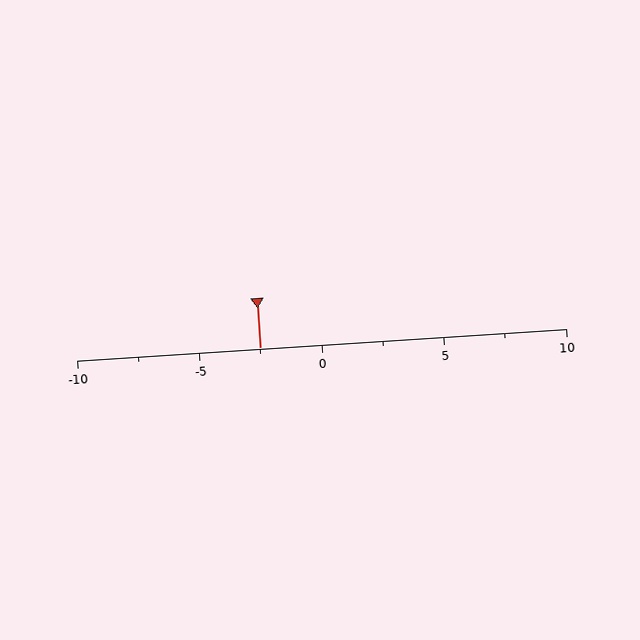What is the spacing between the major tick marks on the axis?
The major ticks are spaced 5 apart.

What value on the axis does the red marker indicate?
The marker indicates approximately -2.5.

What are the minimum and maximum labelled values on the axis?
The axis runs from -10 to 10.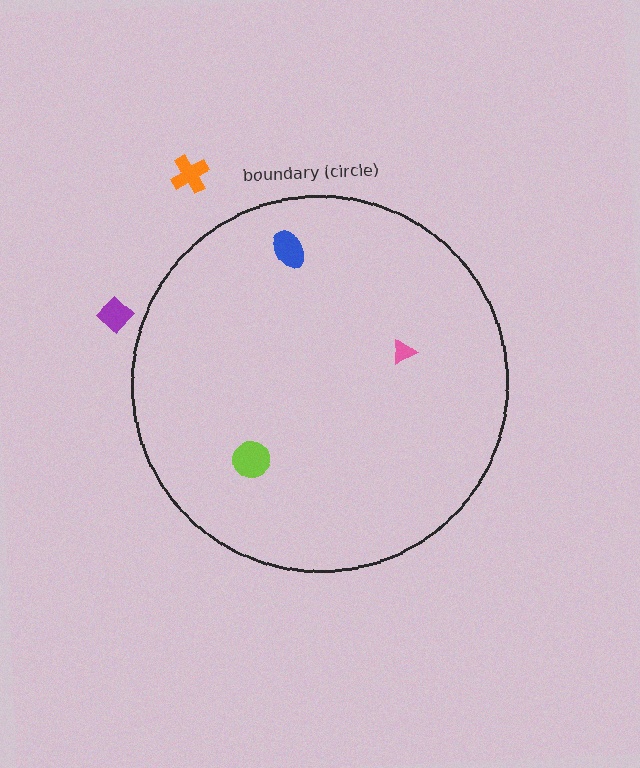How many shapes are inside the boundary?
3 inside, 2 outside.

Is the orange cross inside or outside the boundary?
Outside.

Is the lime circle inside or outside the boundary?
Inside.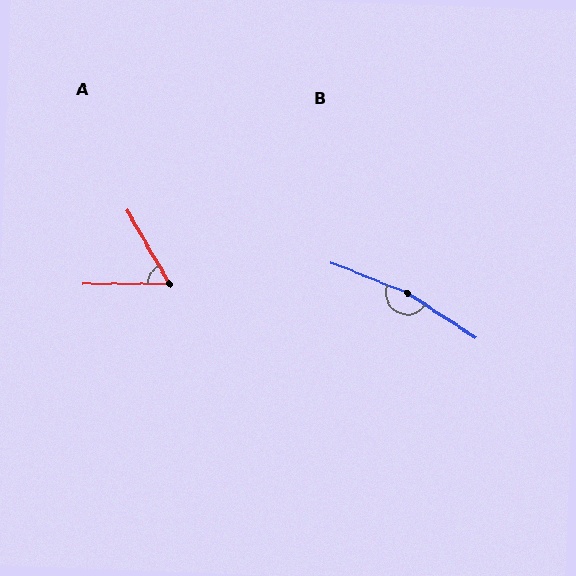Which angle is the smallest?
A, at approximately 60 degrees.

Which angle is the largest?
B, at approximately 169 degrees.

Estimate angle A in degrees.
Approximately 60 degrees.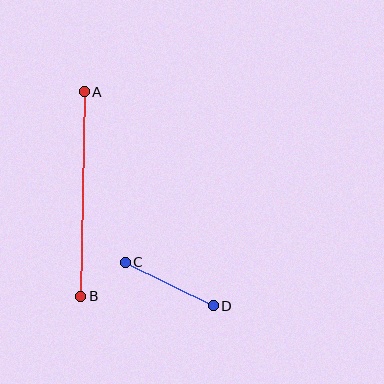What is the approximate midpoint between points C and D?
The midpoint is at approximately (169, 284) pixels.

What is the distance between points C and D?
The distance is approximately 98 pixels.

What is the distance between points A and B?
The distance is approximately 205 pixels.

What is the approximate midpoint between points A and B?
The midpoint is at approximately (83, 194) pixels.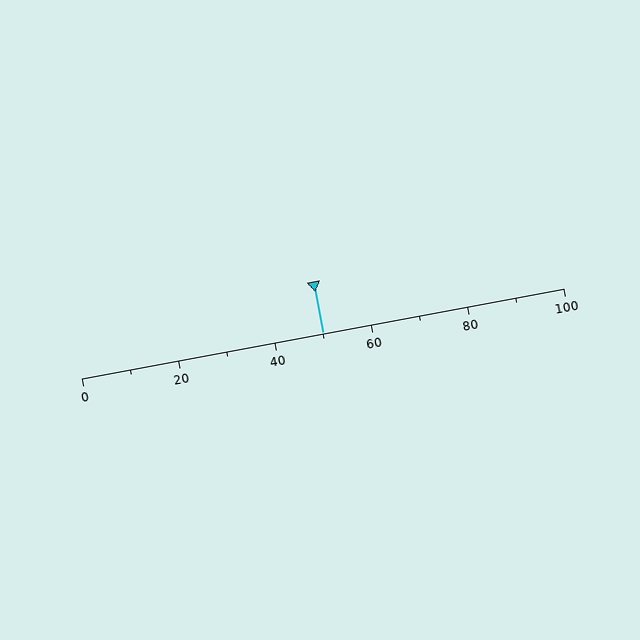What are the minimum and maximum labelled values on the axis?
The axis runs from 0 to 100.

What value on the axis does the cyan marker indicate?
The marker indicates approximately 50.